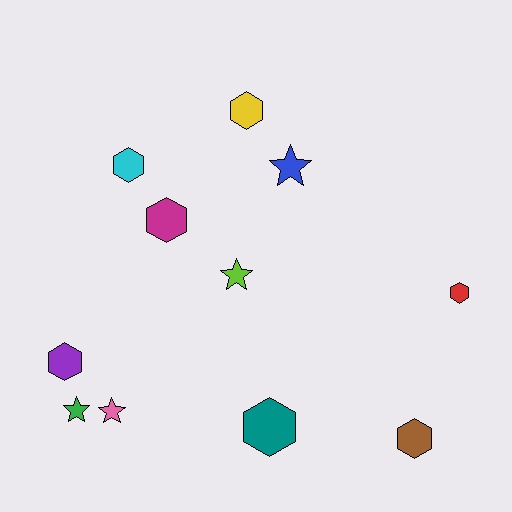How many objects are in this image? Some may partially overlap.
There are 11 objects.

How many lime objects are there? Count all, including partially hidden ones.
There is 1 lime object.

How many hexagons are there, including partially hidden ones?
There are 7 hexagons.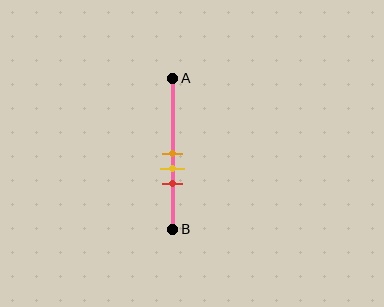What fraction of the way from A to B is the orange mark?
The orange mark is approximately 50% (0.5) of the way from A to B.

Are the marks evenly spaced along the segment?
Yes, the marks are approximately evenly spaced.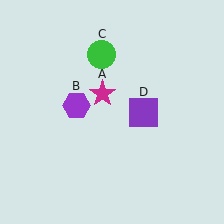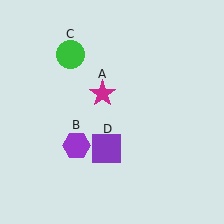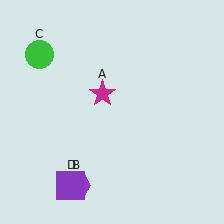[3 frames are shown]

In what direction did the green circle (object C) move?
The green circle (object C) moved left.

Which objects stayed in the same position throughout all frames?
Magenta star (object A) remained stationary.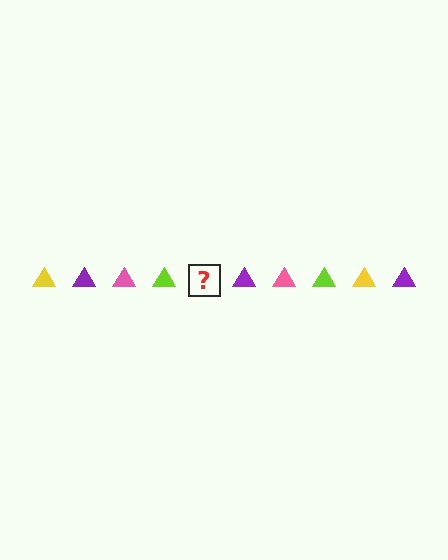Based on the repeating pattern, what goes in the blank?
The blank should be a yellow triangle.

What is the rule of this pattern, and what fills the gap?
The rule is that the pattern cycles through yellow, purple, pink, lime triangles. The gap should be filled with a yellow triangle.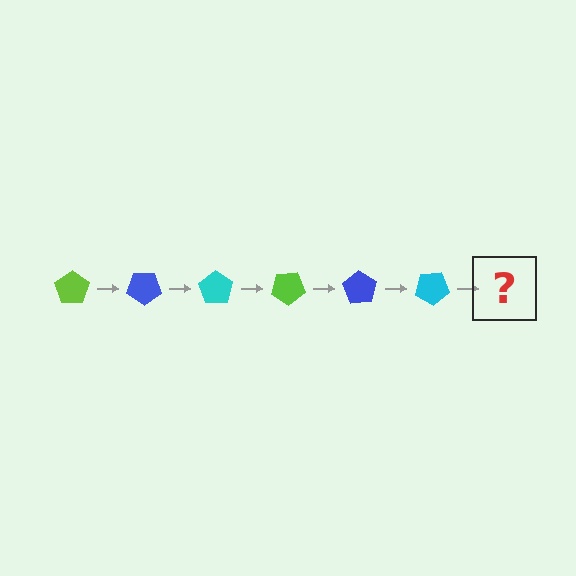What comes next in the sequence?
The next element should be a lime pentagon, rotated 210 degrees from the start.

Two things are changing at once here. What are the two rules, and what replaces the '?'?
The two rules are that it rotates 35 degrees each step and the color cycles through lime, blue, and cyan. The '?' should be a lime pentagon, rotated 210 degrees from the start.